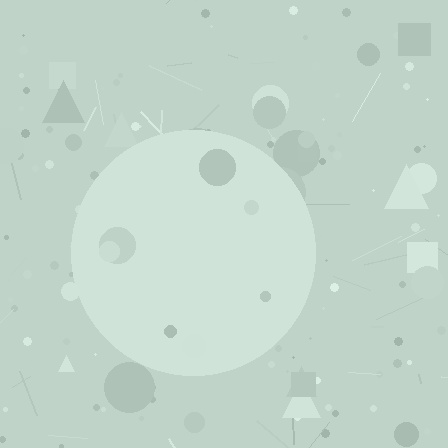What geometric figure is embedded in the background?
A circle is embedded in the background.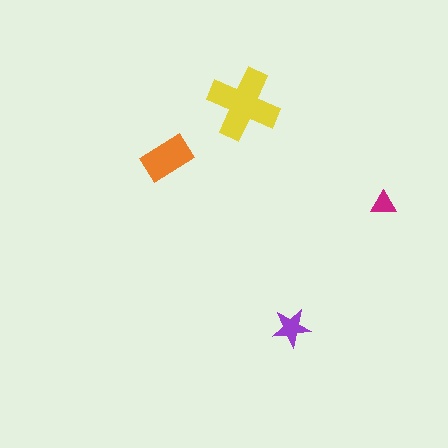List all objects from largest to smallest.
The yellow cross, the orange rectangle, the purple star, the magenta triangle.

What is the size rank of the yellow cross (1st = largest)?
1st.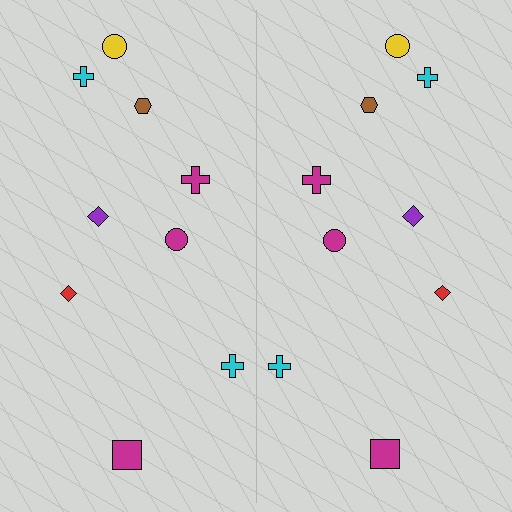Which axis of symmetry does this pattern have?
The pattern has a vertical axis of symmetry running through the center of the image.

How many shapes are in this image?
There are 18 shapes in this image.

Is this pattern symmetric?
Yes, this pattern has bilateral (reflection) symmetry.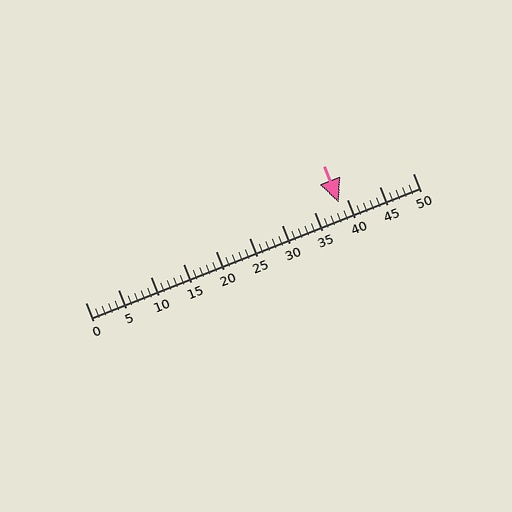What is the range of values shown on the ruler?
The ruler shows values from 0 to 50.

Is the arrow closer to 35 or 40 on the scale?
The arrow is closer to 40.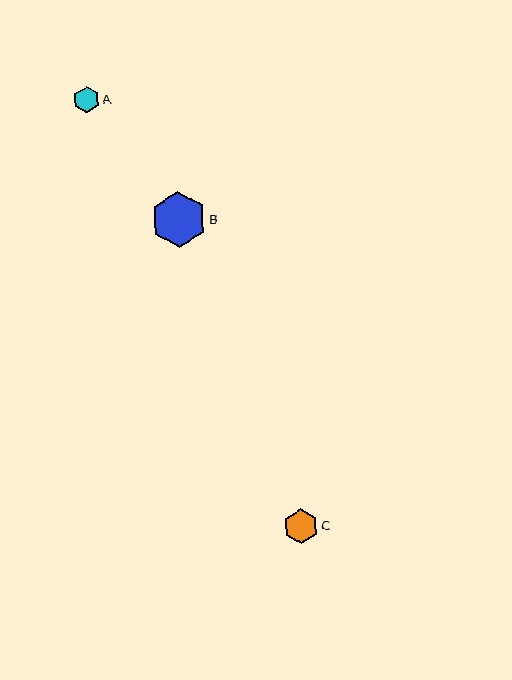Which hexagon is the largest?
Hexagon B is the largest with a size of approximately 56 pixels.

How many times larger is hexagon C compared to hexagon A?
Hexagon C is approximately 1.4 times the size of hexagon A.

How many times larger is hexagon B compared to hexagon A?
Hexagon B is approximately 2.1 times the size of hexagon A.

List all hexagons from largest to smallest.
From largest to smallest: B, C, A.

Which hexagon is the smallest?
Hexagon A is the smallest with a size of approximately 26 pixels.